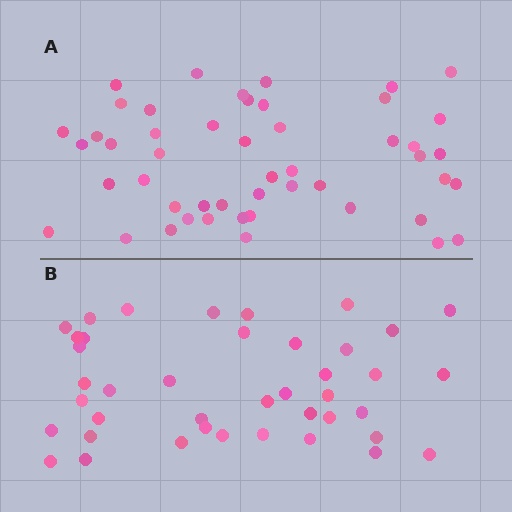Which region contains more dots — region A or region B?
Region A (the top region) has more dots.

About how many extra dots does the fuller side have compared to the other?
Region A has roughly 8 or so more dots than region B.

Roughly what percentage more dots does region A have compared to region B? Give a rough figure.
About 20% more.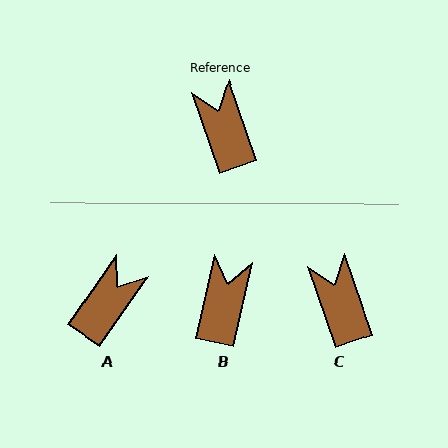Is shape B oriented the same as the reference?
No, it is off by about 32 degrees.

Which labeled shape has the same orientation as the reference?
C.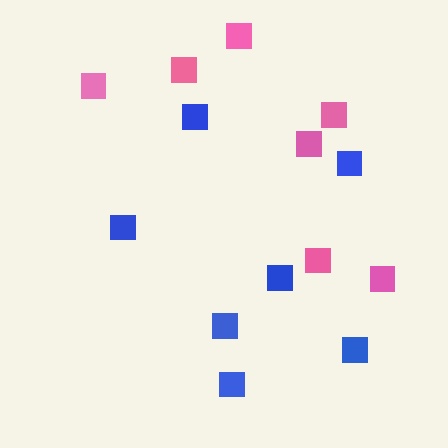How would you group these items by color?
There are 2 groups: one group of blue squares (7) and one group of pink squares (7).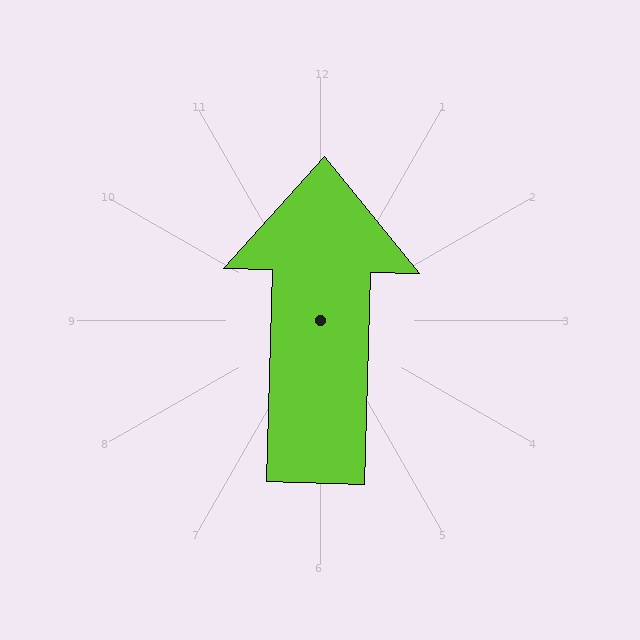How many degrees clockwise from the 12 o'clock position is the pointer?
Approximately 2 degrees.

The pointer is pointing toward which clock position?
Roughly 12 o'clock.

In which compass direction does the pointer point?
North.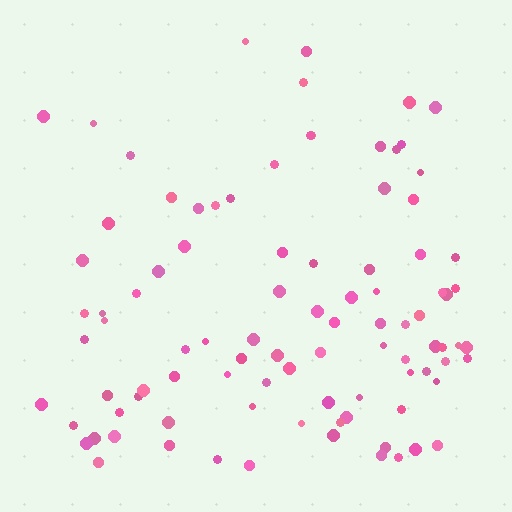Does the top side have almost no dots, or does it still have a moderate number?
Still a moderate number, just noticeably fewer than the bottom.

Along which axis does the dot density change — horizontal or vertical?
Vertical.